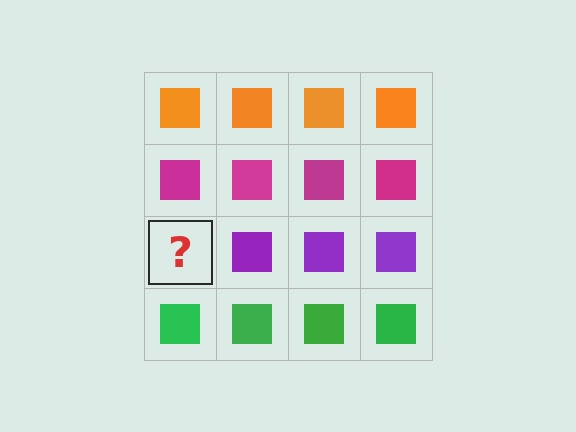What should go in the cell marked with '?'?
The missing cell should contain a purple square.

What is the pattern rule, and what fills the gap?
The rule is that each row has a consistent color. The gap should be filled with a purple square.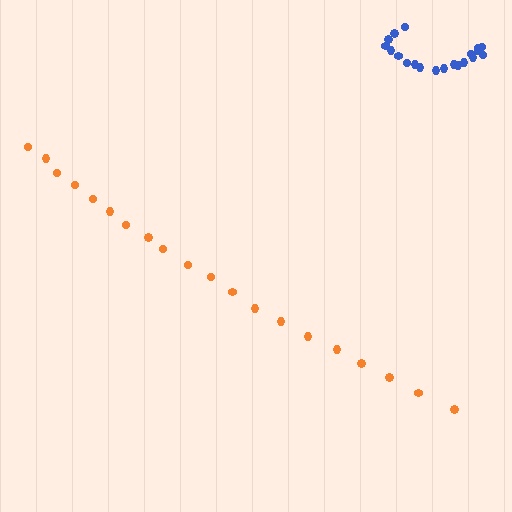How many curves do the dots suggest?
There are 2 distinct paths.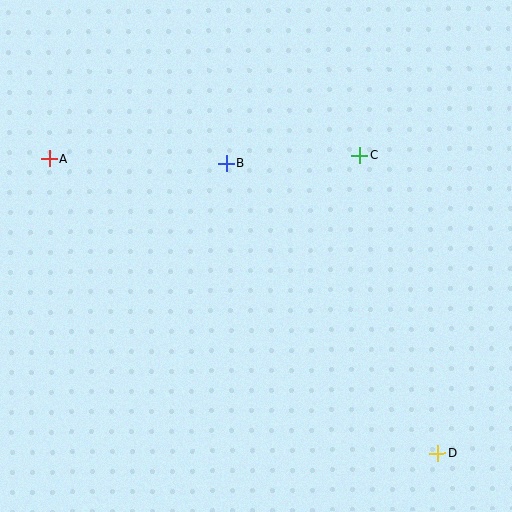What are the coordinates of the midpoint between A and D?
The midpoint between A and D is at (243, 306).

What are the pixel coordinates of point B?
Point B is at (226, 163).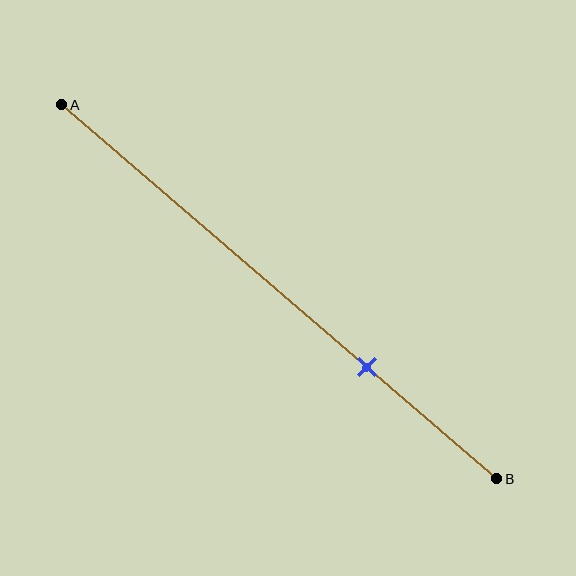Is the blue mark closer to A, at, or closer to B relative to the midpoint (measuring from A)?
The blue mark is closer to point B than the midpoint of segment AB.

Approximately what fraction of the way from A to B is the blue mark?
The blue mark is approximately 70% of the way from A to B.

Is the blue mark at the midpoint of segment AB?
No, the mark is at about 70% from A, not at the 50% midpoint.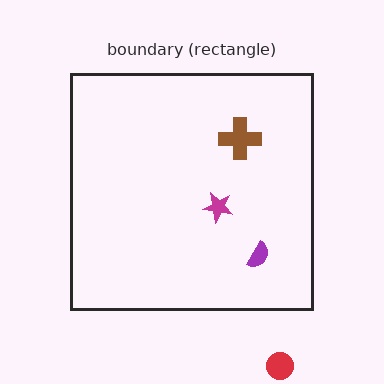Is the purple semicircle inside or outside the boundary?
Inside.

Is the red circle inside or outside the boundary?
Outside.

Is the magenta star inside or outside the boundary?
Inside.